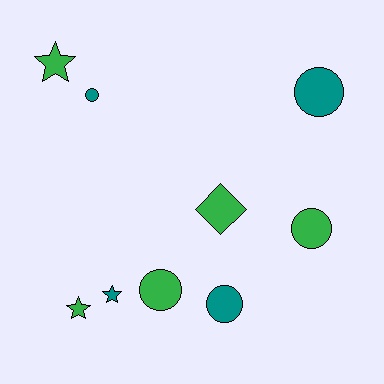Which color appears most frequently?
Green, with 5 objects.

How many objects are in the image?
There are 9 objects.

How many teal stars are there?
There is 1 teal star.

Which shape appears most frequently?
Circle, with 5 objects.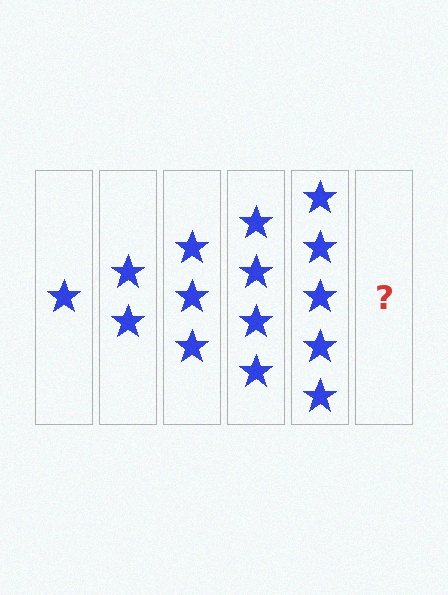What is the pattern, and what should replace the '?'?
The pattern is that each step adds one more star. The '?' should be 6 stars.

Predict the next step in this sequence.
The next step is 6 stars.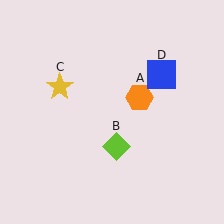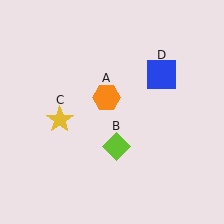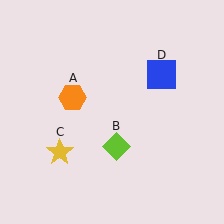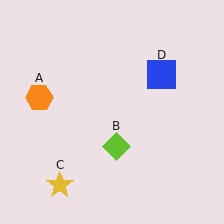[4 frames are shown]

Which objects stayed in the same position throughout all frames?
Lime diamond (object B) and blue square (object D) remained stationary.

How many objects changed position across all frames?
2 objects changed position: orange hexagon (object A), yellow star (object C).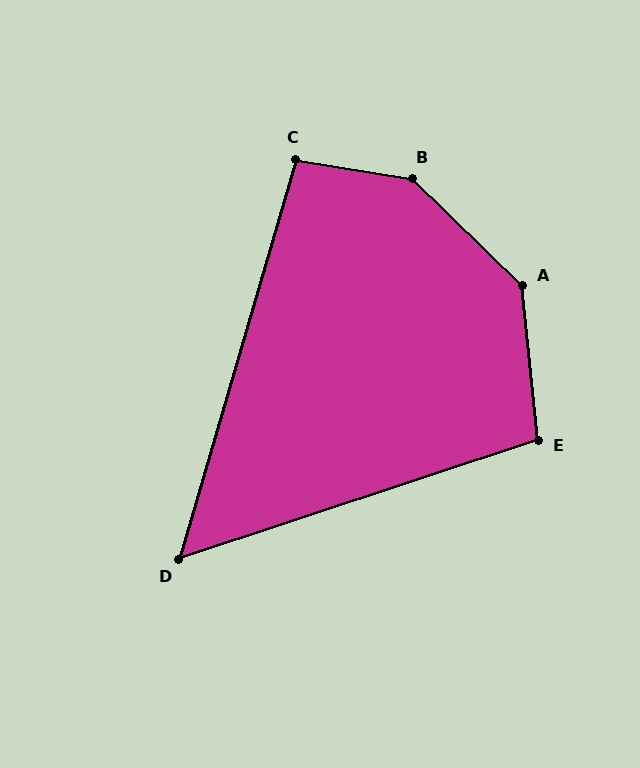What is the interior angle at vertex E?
Approximately 103 degrees (obtuse).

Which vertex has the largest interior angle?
B, at approximately 145 degrees.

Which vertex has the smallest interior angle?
D, at approximately 55 degrees.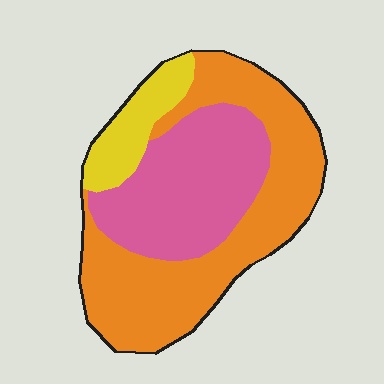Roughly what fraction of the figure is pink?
Pink covers around 35% of the figure.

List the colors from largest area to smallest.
From largest to smallest: orange, pink, yellow.